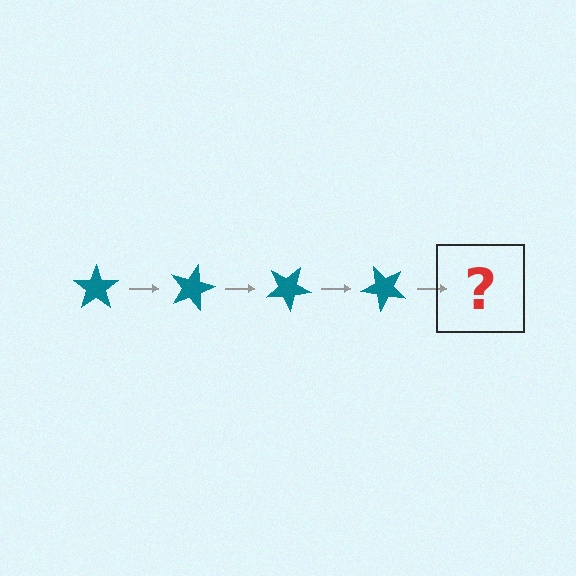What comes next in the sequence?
The next element should be a teal star rotated 60 degrees.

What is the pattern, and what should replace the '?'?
The pattern is that the star rotates 15 degrees each step. The '?' should be a teal star rotated 60 degrees.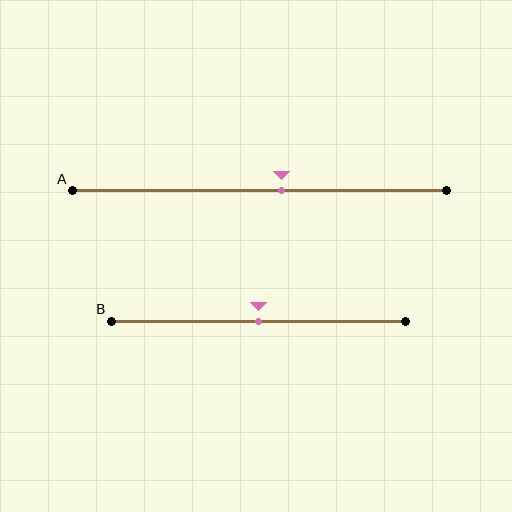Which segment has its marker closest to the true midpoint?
Segment B has its marker closest to the true midpoint.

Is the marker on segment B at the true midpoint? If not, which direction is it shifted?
Yes, the marker on segment B is at the true midpoint.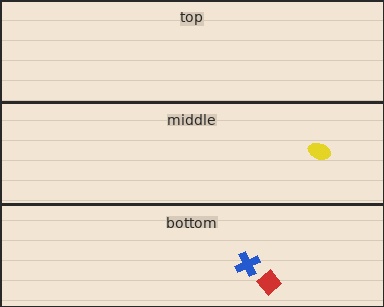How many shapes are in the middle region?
1.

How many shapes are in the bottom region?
2.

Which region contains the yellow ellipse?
The middle region.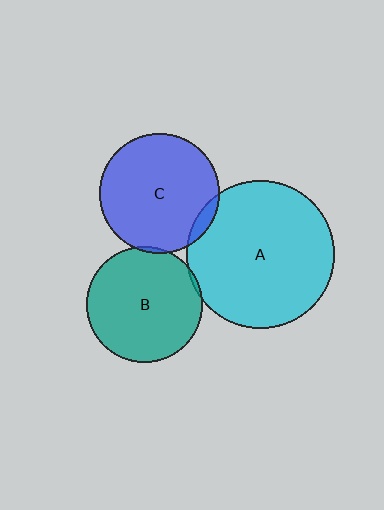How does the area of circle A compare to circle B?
Approximately 1.6 times.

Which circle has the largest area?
Circle A (cyan).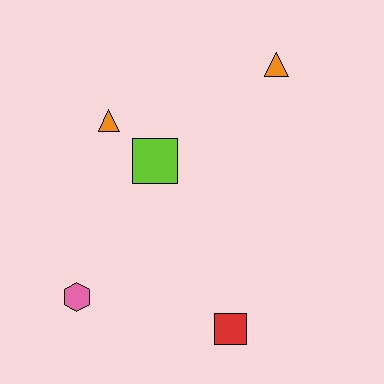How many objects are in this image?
There are 5 objects.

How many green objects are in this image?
There are no green objects.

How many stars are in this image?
There are no stars.